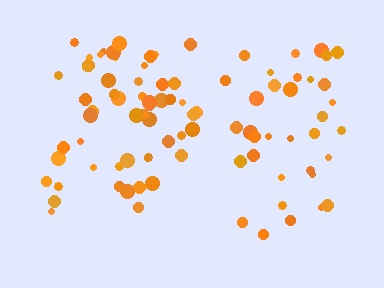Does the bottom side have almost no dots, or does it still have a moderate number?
Still a moderate number, just noticeably fewer than the top.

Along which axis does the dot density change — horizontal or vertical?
Vertical.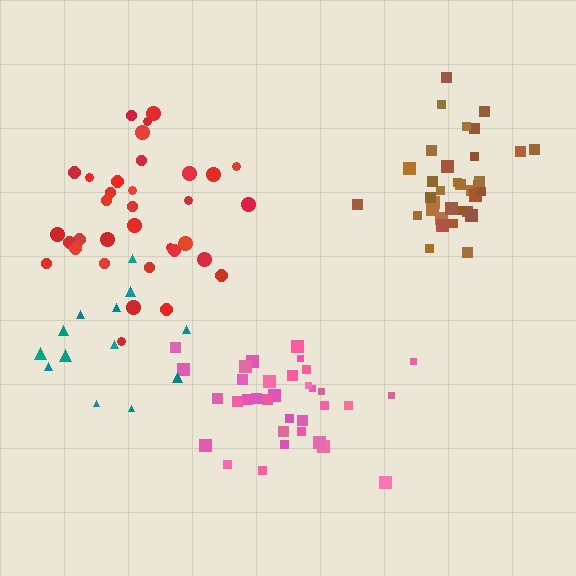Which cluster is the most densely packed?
Brown.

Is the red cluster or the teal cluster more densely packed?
Red.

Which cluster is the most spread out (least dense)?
Teal.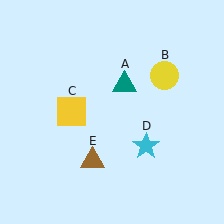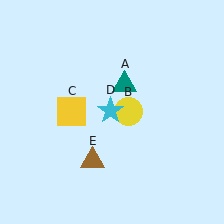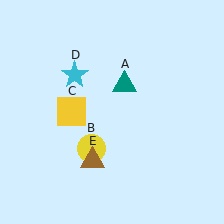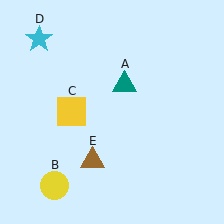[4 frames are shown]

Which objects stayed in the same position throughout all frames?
Teal triangle (object A) and yellow square (object C) and brown triangle (object E) remained stationary.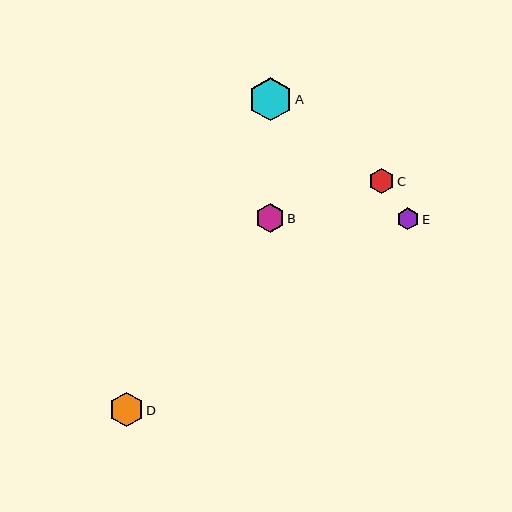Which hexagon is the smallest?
Hexagon E is the smallest with a size of approximately 22 pixels.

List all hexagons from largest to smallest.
From largest to smallest: A, D, B, C, E.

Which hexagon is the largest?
Hexagon A is the largest with a size of approximately 43 pixels.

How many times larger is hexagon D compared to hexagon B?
Hexagon D is approximately 1.2 times the size of hexagon B.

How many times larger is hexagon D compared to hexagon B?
Hexagon D is approximately 1.2 times the size of hexagon B.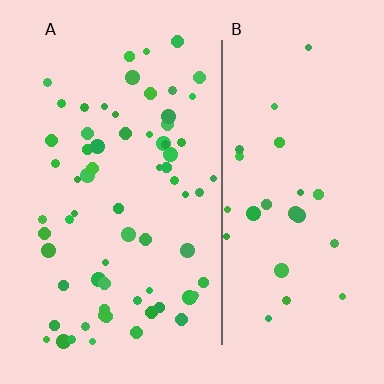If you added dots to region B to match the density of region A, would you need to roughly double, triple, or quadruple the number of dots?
Approximately double.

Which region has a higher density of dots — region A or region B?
A (the left).